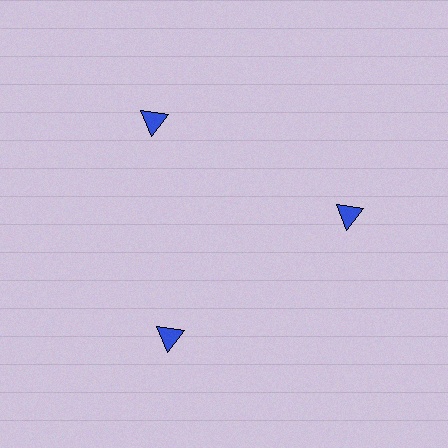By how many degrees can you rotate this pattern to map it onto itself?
The pattern maps onto itself every 120 degrees of rotation.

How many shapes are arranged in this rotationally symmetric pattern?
There are 3 shapes, arranged in 3 groups of 1.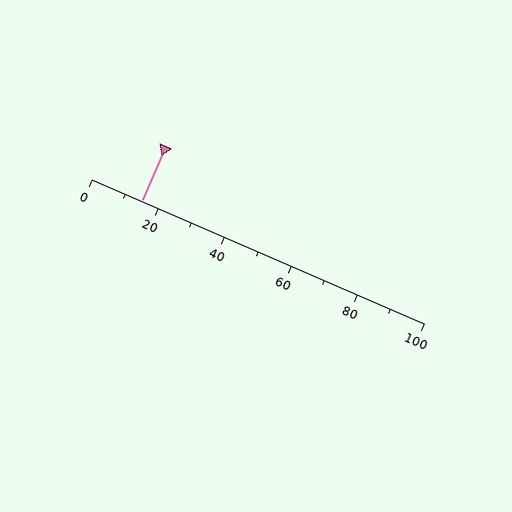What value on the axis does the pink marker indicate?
The marker indicates approximately 15.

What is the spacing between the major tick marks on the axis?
The major ticks are spaced 20 apart.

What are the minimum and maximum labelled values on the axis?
The axis runs from 0 to 100.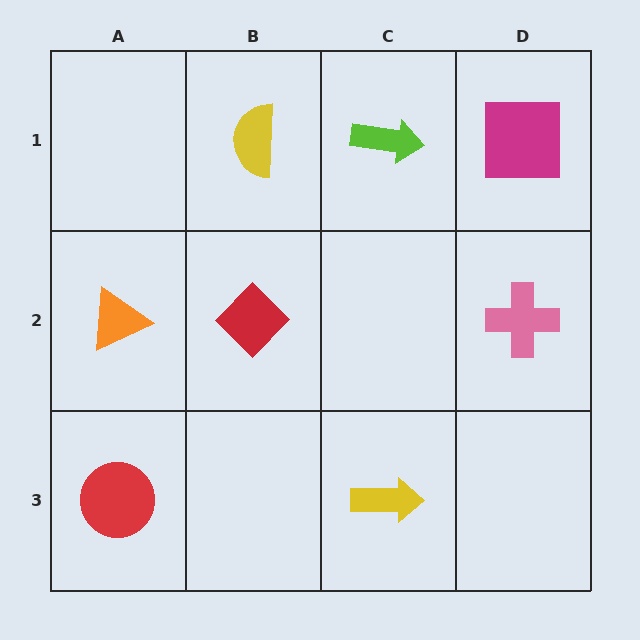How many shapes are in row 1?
3 shapes.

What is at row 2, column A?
An orange triangle.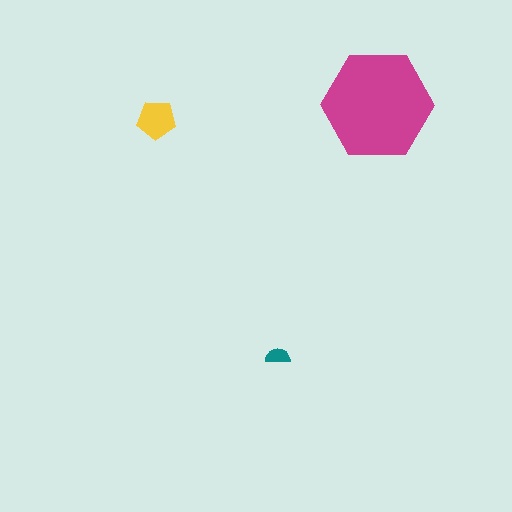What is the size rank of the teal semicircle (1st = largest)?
3rd.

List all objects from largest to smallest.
The magenta hexagon, the yellow pentagon, the teal semicircle.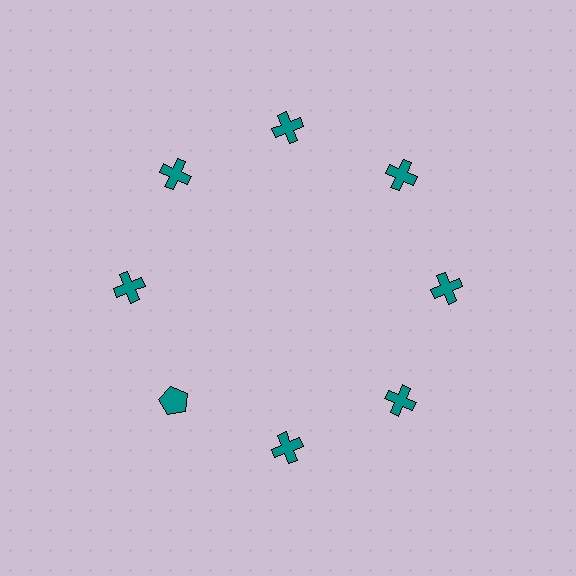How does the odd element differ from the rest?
It has a different shape: pentagon instead of cross.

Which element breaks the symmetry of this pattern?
The teal pentagon at roughly the 8 o'clock position breaks the symmetry. All other shapes are teal crosses.